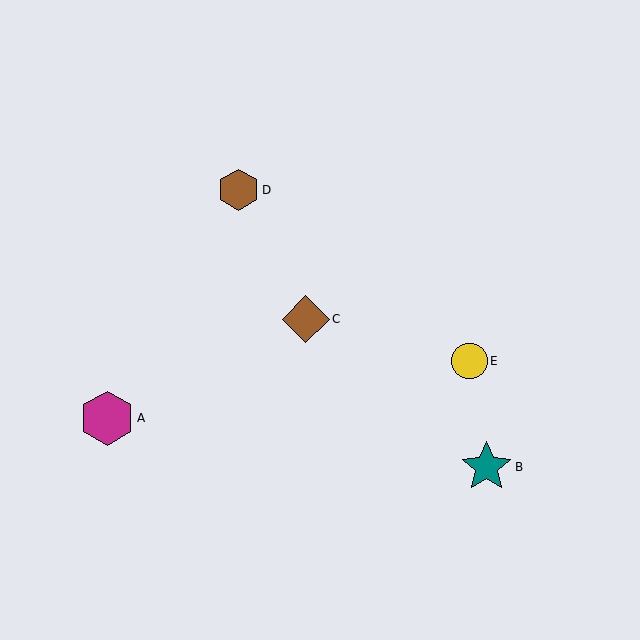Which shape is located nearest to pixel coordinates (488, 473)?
The teal star (labeled B) at (486, 467) is nearest to that location.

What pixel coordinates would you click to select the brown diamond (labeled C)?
Click at (306, 319) to select the brown diamond C.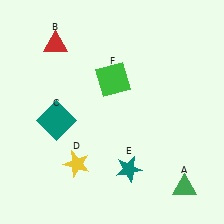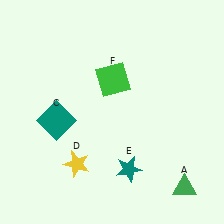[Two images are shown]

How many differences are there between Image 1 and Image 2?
There is 1 difference between the two images.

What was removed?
The red triangle (B) was removed in Image 2.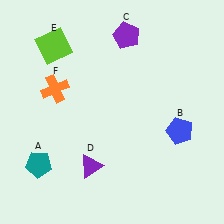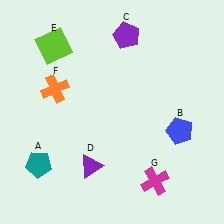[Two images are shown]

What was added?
A magenta cross (G) was added in Image 2.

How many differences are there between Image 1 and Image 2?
There is 1 difference between the two images.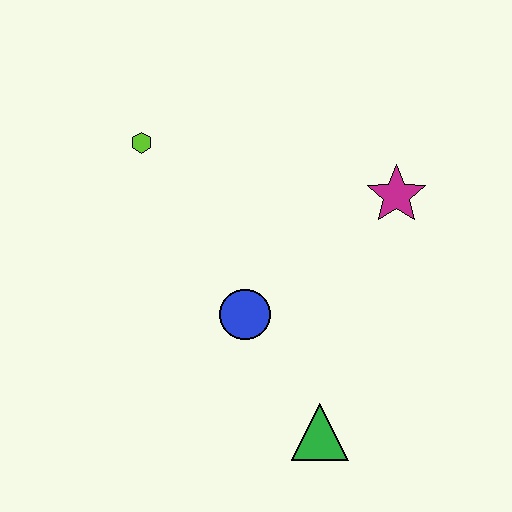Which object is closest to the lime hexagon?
The blue circle is closest to the lime hexagon.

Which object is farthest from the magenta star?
The lime hexagon is farthest from the magenta star.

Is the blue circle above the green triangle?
Yes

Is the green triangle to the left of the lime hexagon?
No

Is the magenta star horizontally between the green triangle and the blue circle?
No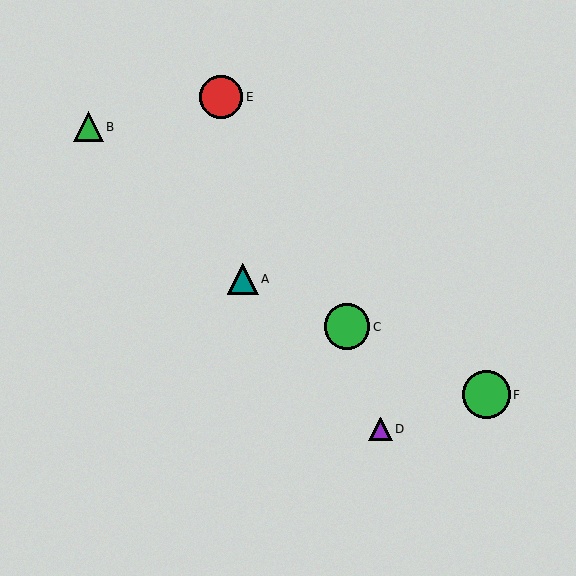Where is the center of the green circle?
The center of the green circle is at (347, 327).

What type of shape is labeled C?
Shape C is a green circle.